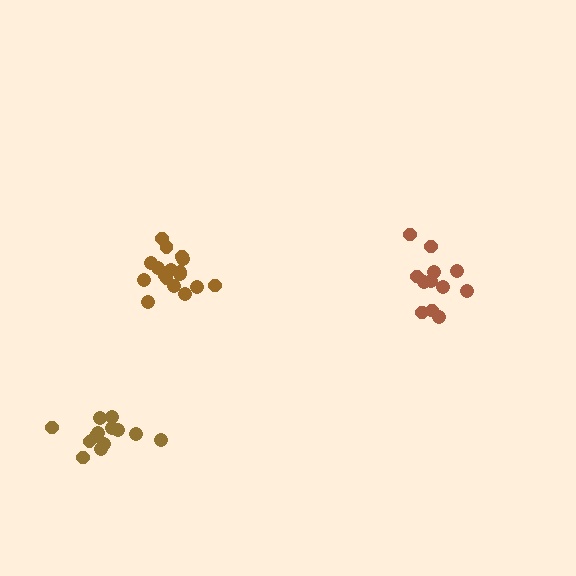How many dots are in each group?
Group 1: 12 dots, Group 2: 17 dots, Group 3: 13 dots (42 total).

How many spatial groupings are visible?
There are 3 spatial groupings.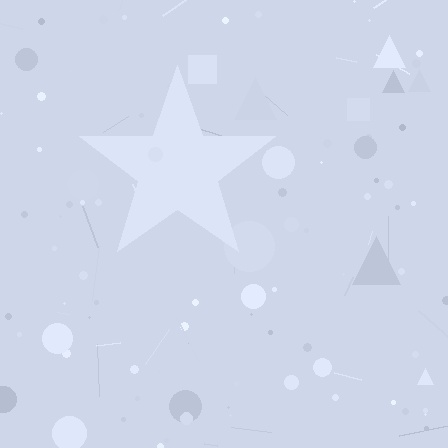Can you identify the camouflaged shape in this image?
The camouflaged shape is a star.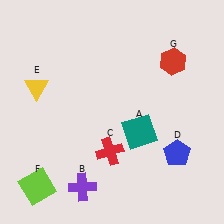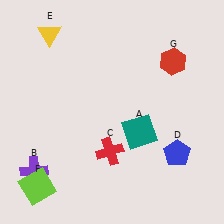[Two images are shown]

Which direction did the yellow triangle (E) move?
The yellow triangle (E) moved up.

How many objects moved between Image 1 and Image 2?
2 objects moved between the two images.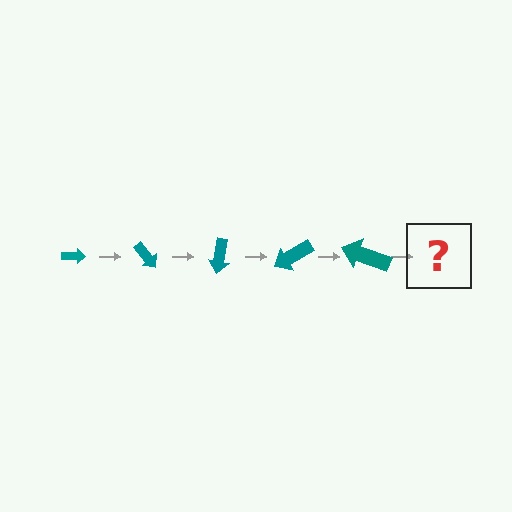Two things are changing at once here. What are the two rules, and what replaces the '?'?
The two rules are that the arrow grows larger each step and it rotates 50 degrees each step. The '?' should be an arrow, larger than the previous one and rotated 250 degrees from the start.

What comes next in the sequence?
The next element should be an arrow, larger than the previous one and rotated 250 degrees from the start.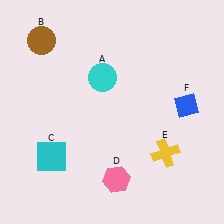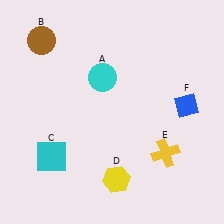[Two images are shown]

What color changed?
The hexagon (D) changed from pink in Image 1 to yellow in Image 2.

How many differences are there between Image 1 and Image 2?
There is 1 difference between the two images.